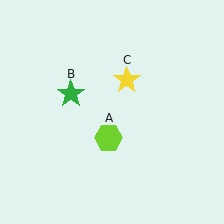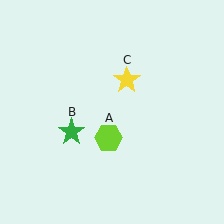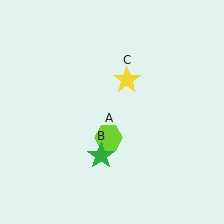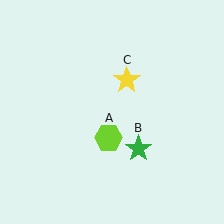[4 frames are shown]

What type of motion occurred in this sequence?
The green star (object B) rotated counterclockwise around the center of the scene.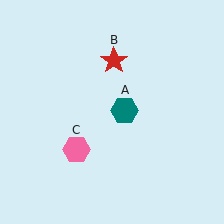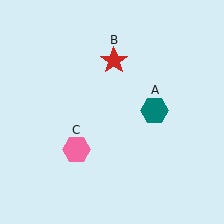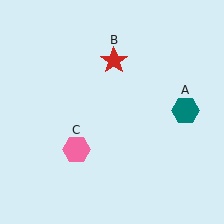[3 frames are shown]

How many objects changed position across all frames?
1 object changed position: teal hexagon (object A).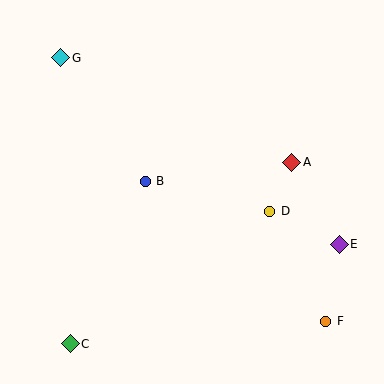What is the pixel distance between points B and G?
The distance between B and G is 150 pixels.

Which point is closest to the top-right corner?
Point A is closest to the top-right corner.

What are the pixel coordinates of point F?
Point F is at (326, 321).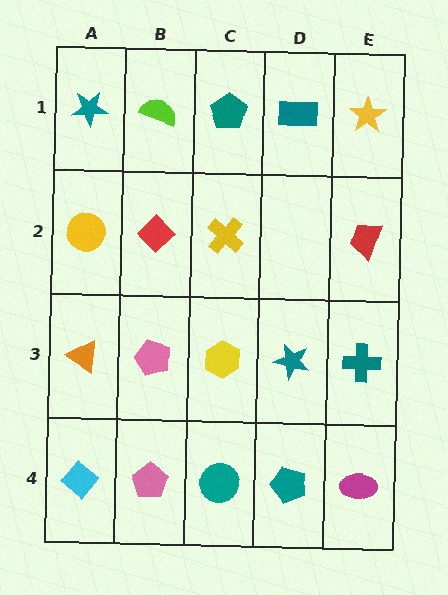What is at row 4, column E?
A magenta ellipse.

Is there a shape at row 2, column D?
No, that cell is empty.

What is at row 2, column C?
A yellow cross.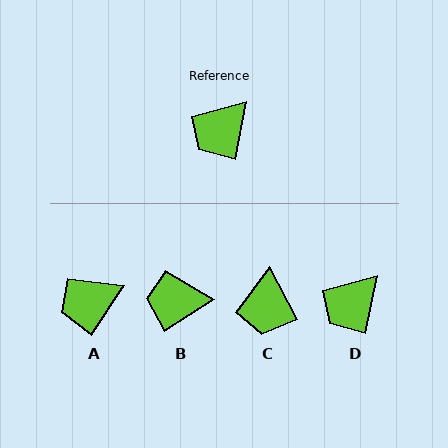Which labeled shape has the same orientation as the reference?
D.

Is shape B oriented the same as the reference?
No, it is off by about 46 degrees.